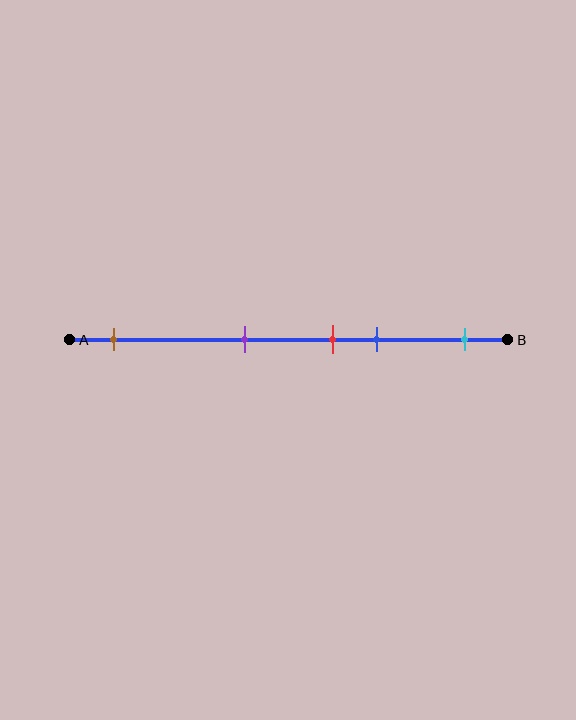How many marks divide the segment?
There are 5 marks dividing the segment.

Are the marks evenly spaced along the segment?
No, the marks are not evenly spaced.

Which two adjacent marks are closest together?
The red and blue marks are the closest adjacent pair.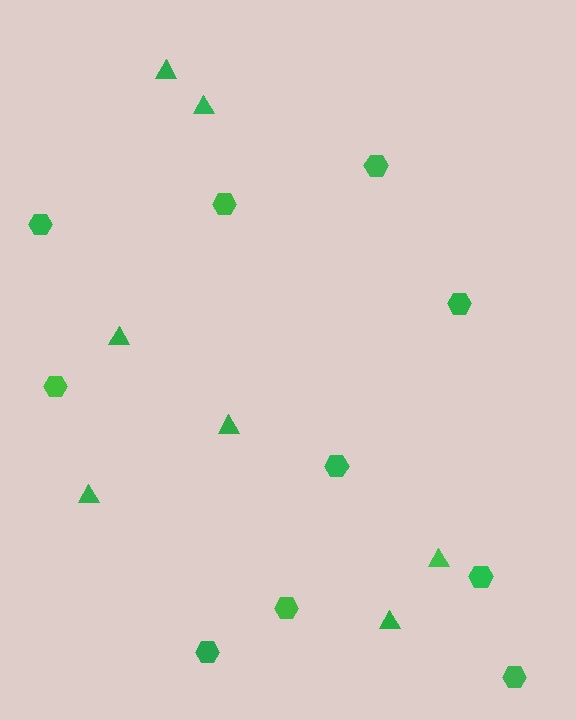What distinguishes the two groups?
There are 2 groups: one group of hexagons (10) and one group of triangles (7).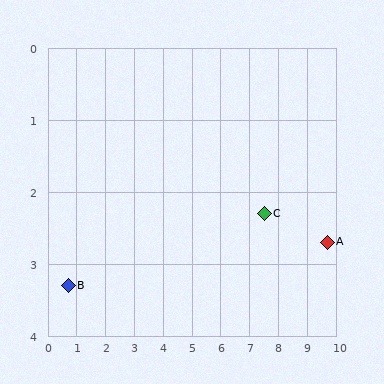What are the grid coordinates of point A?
Point A is at approximately (9.7, 2.7).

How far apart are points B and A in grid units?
Points B and A are about 9.0 grid units apart.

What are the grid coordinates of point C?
Point C is at approximately (7.5, 2.3).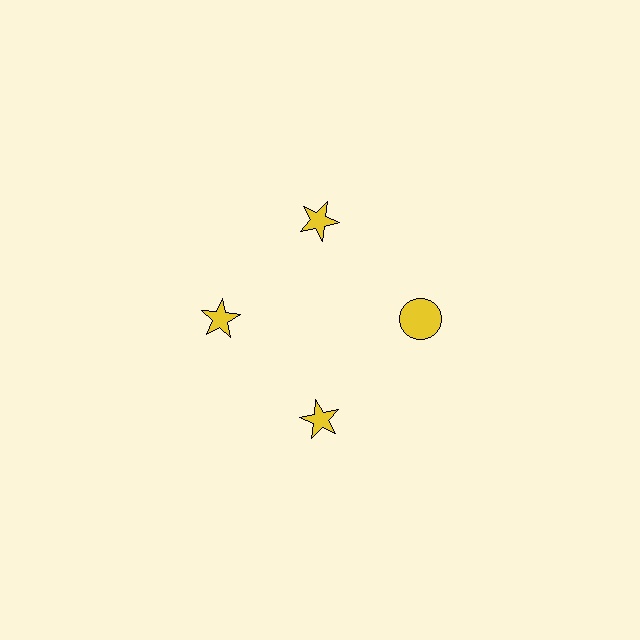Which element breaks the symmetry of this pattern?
The yellow circle at roughly the 3 o'clock position breaks the symmetry. All other shapes are yellow stars.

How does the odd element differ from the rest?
It has a different shape: circle instead of star.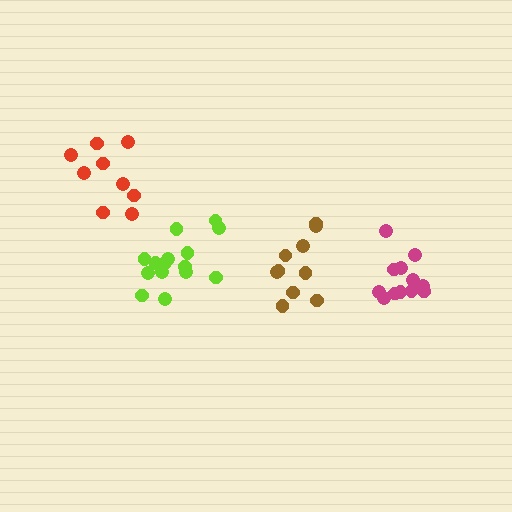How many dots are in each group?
Group 1: 15 dots, Group 2: 9 dots, Group 3: 12 dots, Group 4: 10 dots (46 total).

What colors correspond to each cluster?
The clusters are colored: lime, red, magenta, brown.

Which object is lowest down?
The magenta cluster is bottommost.